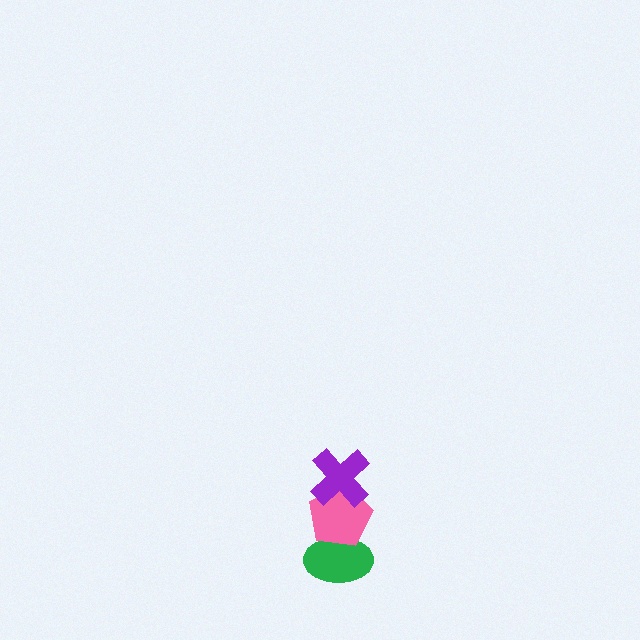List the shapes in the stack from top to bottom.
From top to bottom: the purple cross, the pink pentagon, the green ellipse.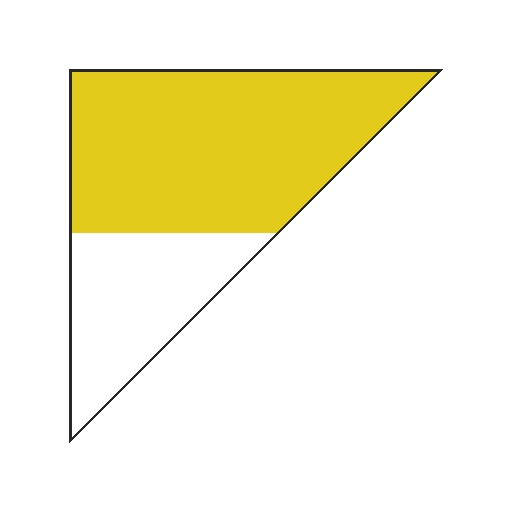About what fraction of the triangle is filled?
About two thirds (2/3).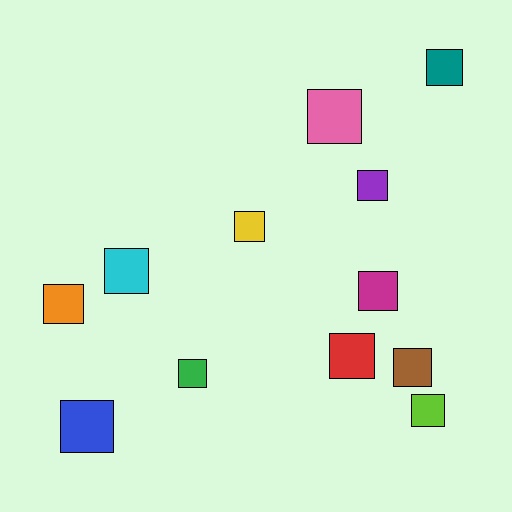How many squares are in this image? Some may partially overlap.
There are 12 squares.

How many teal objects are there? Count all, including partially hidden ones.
There is 1 teal object.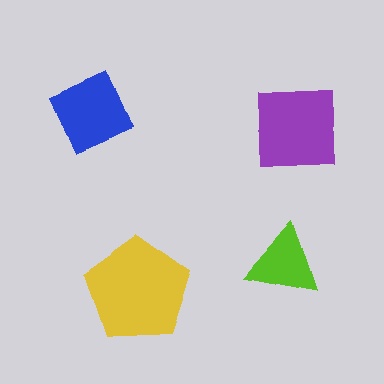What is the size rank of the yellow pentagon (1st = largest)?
1st.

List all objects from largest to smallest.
The yellow pentagon, the purple square, the blue diamond, the lime triangle.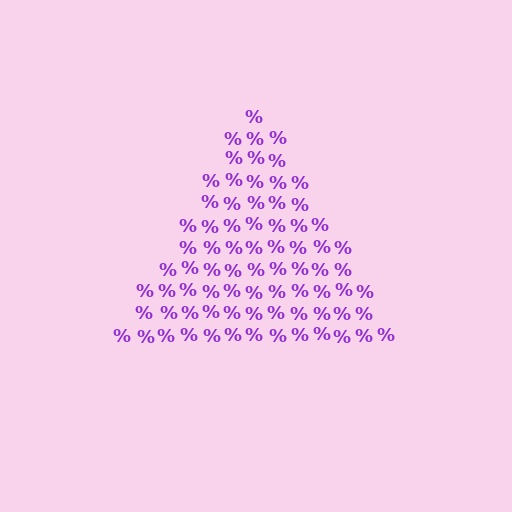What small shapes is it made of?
It is made of small percent signs.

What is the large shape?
The large shape is a triangle.